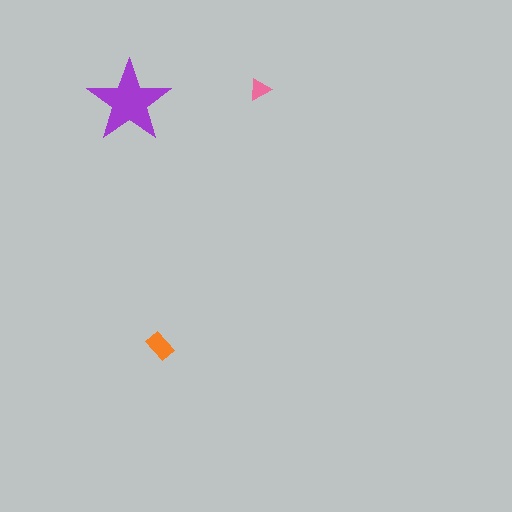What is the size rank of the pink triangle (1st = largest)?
3rd.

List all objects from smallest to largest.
The pink triangle, the orange rectangle, the purple star.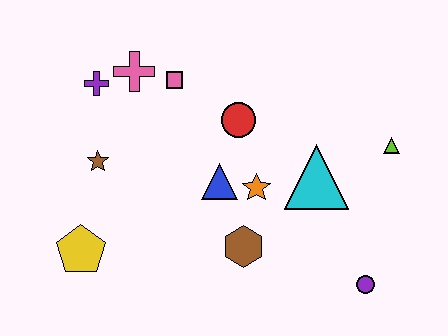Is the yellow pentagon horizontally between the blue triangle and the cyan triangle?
No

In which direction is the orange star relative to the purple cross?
The orange star is to the right of the purple cross.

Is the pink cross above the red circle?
Yes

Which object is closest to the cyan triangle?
The orange star is closest to the cyan triangle.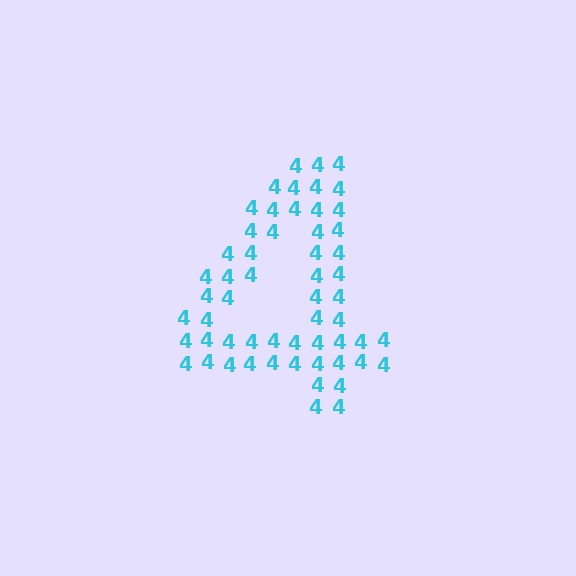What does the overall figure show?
The overall figure shows the digit 4.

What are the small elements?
The small elements are digit 4's.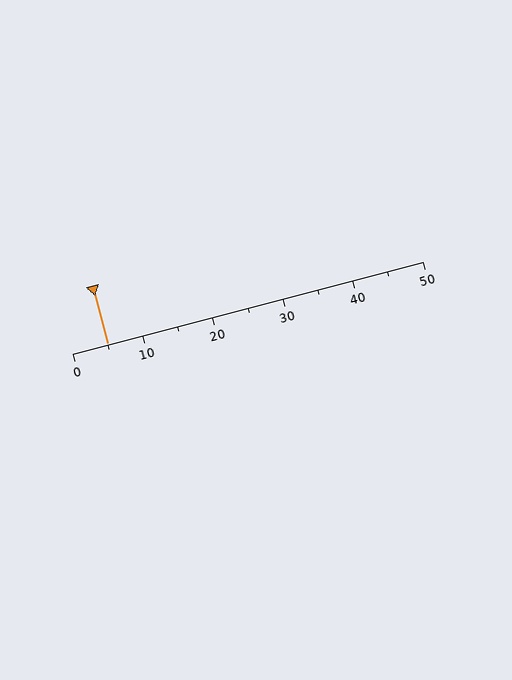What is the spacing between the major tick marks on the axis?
The major ticks are spaced 10 apart.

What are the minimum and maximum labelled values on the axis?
The axis runs from 0 to 50.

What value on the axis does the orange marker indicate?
The marker indicates approximately 5.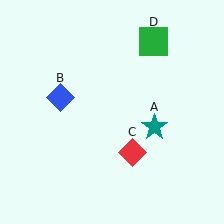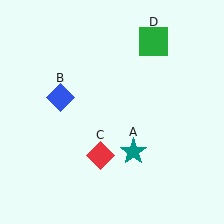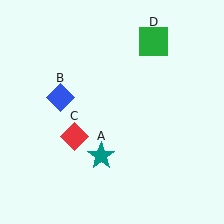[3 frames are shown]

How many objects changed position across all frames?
2 objects changed position: teal star (object A), red diamond (object C).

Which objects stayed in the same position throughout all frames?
Blue diamond (object B) and green square (object D) remained stationary.